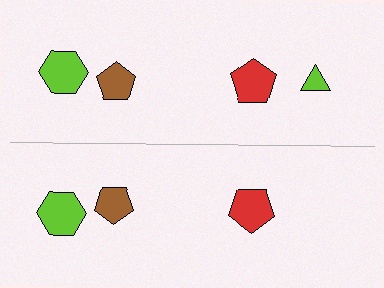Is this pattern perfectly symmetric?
No, the pattern is not perfectly symmetric. A lime triangle is missing from the bottom side.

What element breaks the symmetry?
A lime triangle is missing from the bottom side.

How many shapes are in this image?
There are 7 shapes in this image.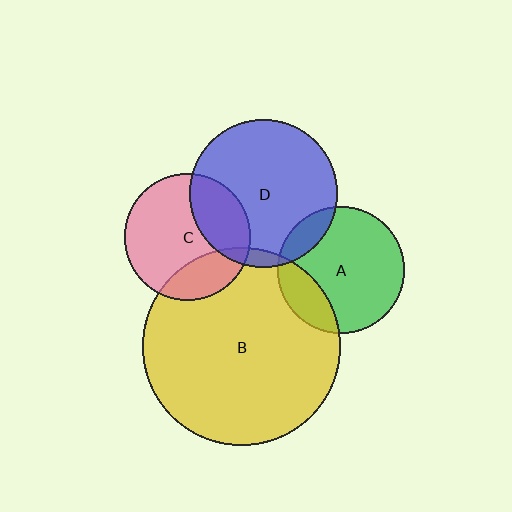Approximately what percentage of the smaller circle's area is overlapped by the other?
Approximately 5%.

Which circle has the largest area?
Circle B (yellow).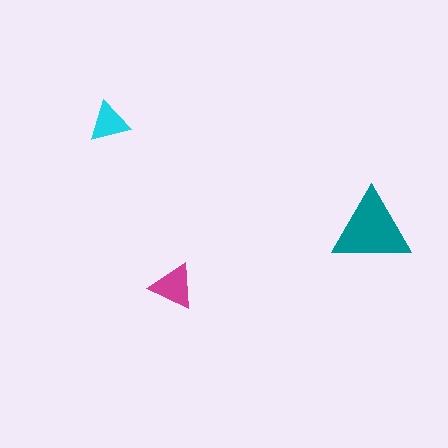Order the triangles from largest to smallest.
the teal one, the magenta one, the cyan one.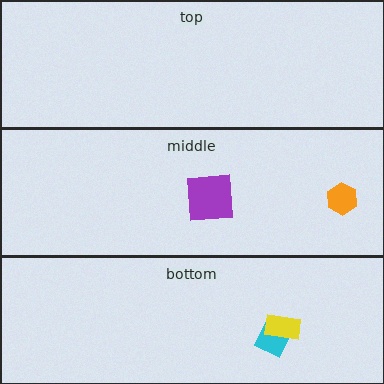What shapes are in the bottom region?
The cyan diamond, the yellow rectangle.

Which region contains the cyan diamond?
The bottom region.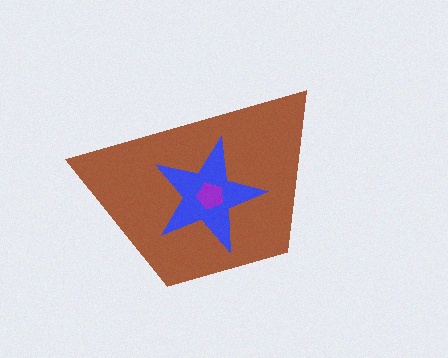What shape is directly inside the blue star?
The purple pentagon.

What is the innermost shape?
The purple pentagon.